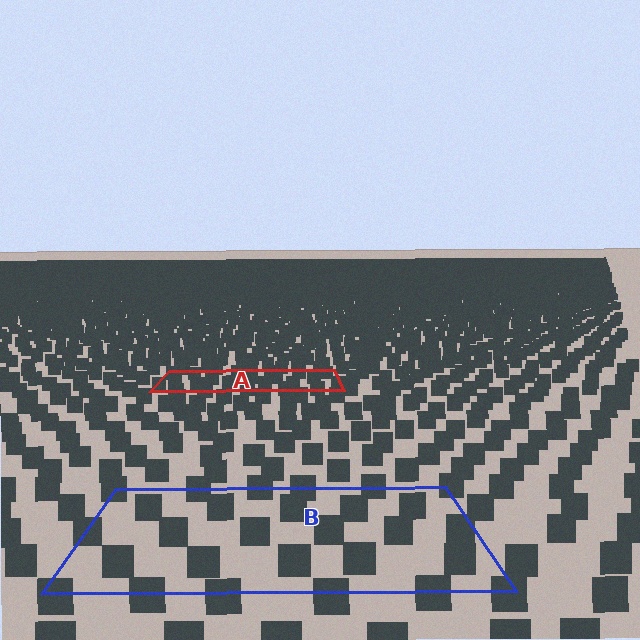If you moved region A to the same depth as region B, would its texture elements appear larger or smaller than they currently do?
They would appear larger. At a closer depth, the same texture elements are projected at a bigger on-screen size.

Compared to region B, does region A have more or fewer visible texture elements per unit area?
Region A has more texture elements per unit area — they are packed more densely because it is farther away.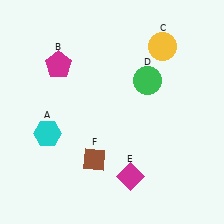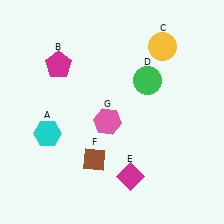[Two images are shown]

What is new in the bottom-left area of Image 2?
A pink hexagon (G) was added in the bottom-left area of Image 2.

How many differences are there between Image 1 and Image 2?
There is 1 difference between the two images.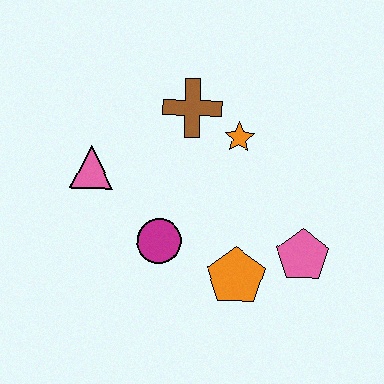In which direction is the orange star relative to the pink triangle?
The orange star is to the right of the pink triangle.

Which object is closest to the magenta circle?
The orange pentagon is closest to the magenta circle.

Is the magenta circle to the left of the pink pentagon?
Yes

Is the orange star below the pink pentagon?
No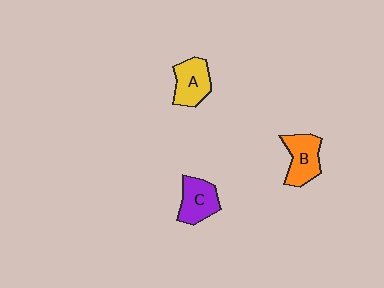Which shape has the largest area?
Shape B (orange).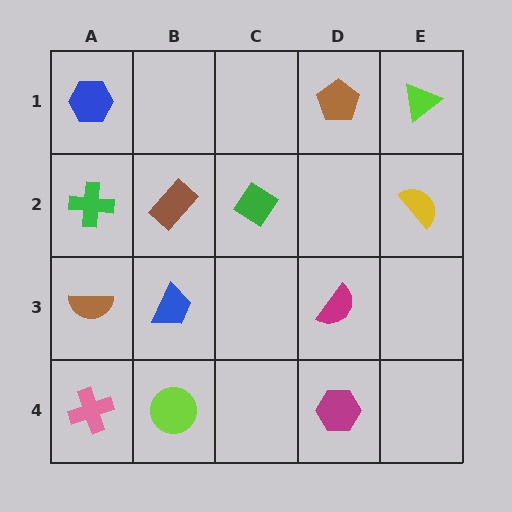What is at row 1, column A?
A blue hexagon.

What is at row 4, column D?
A magenta hexagon.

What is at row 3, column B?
A blue trapezoid.